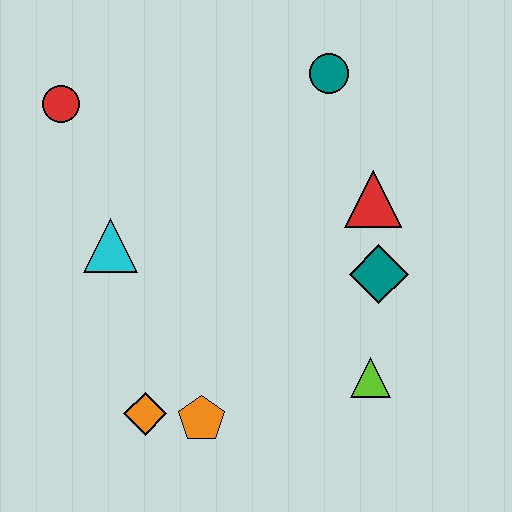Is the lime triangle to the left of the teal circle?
No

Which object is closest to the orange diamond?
The orange pentagon is closest to the orange diamond.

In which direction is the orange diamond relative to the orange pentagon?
The orange diamond is to the left of the orange pentagon.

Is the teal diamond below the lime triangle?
No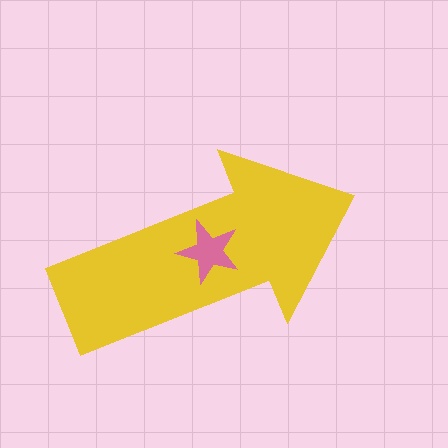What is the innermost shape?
The pink star.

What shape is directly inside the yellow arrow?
The pink star.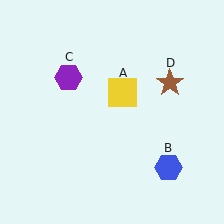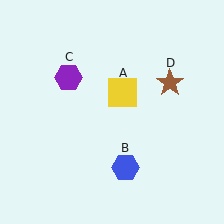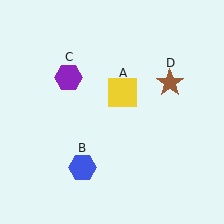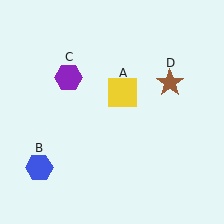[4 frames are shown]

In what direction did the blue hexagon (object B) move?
The blue hexagon (object B) moved left.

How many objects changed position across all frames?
1 object changed position: blue hexagon (object B).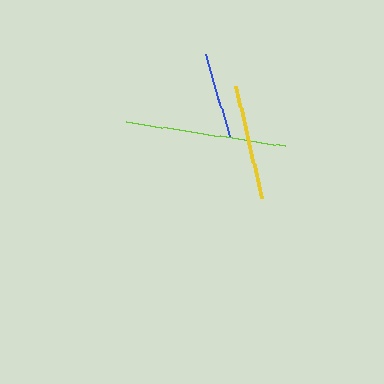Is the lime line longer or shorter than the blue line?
The lime line is longer than the blue line.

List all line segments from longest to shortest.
From longest to shortest: lime, yellow, blue.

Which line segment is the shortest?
The blue line is the shortest at approximately 86 pixels.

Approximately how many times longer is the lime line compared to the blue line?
The lime line is approximately 1.9 times the length of the blue line.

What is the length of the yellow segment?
The yellow segment is approximately 115 pixels long.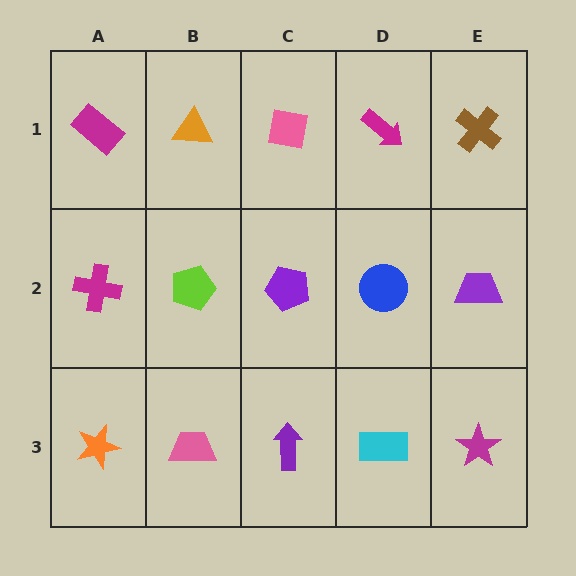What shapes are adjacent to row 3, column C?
A purple pentagon (row 2, column C), a pink trapezoid (row 3, column B), a cyan rectangle (row 3, column D).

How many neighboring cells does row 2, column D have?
4.